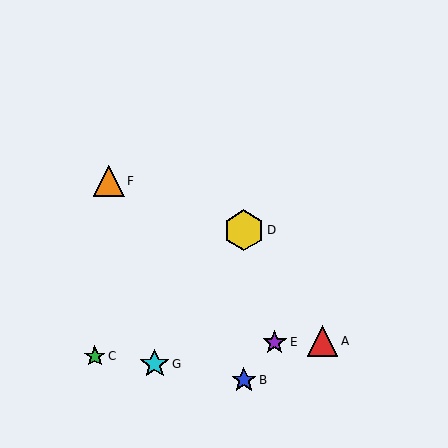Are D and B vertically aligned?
Yes, both are at x≈244.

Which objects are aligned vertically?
Objects B, D are aligned vertically.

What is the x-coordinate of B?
Object B is at x≈244.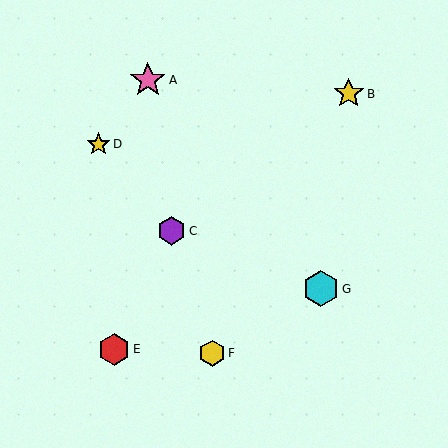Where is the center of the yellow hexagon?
The center of the yellow hexagon is at (212, 353).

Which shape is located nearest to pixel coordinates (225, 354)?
The yellow hexagon (labeled F) at (212, 353) is nearest to that location.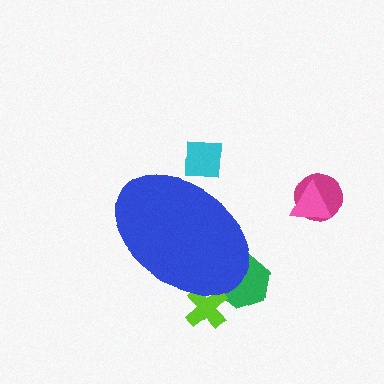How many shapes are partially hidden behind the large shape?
3 shapes are partially hidden.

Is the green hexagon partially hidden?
Yes, the green hexagon is partially hidden behind the blue ellipse.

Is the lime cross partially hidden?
Yes, the lime cross is partially hidden behind the blue ellipse.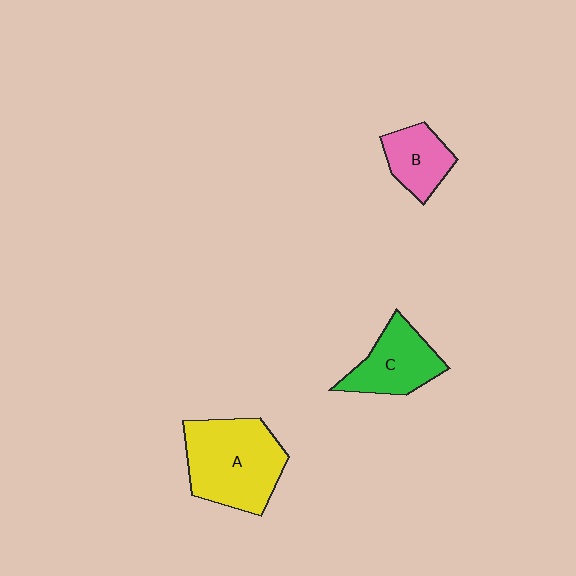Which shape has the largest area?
Shape A (yellow).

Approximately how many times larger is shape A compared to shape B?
Approximately 2.1 times.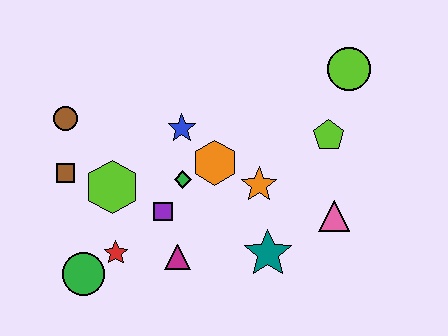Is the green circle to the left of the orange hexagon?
Yes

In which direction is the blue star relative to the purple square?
The blue star is above the purple square.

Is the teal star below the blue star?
Yes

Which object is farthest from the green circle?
The lime circle is farthest from the green circle.